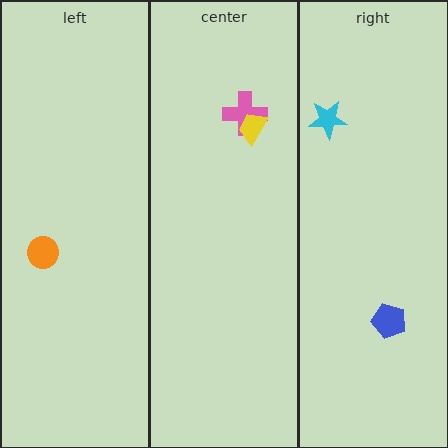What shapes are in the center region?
The pink cross, the yellow trapezoid.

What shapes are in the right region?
The cyan star, the blue pentagon.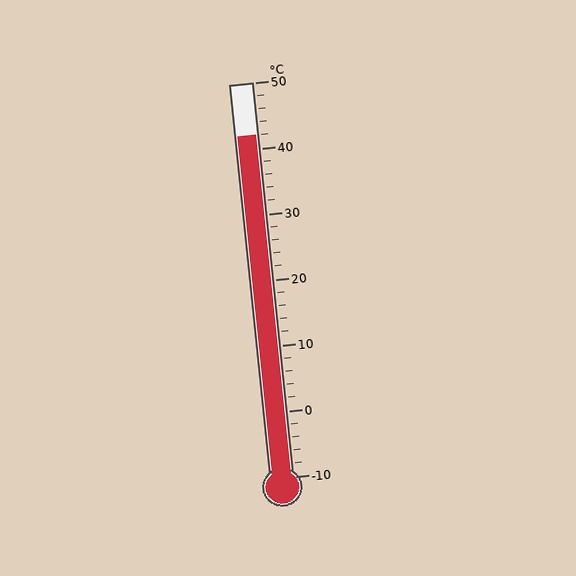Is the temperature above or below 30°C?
The temperature is above 30°C.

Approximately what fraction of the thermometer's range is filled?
The thermometer is filled to approximately 85% of its range.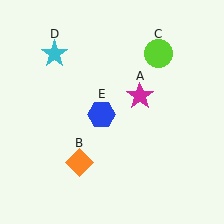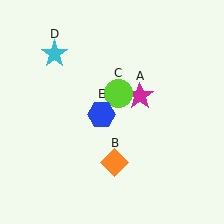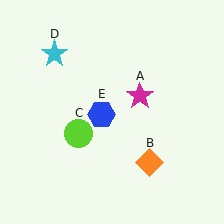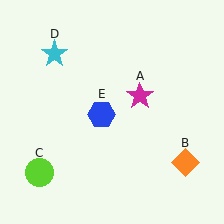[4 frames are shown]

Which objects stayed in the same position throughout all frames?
Magenta star (object A) and cyan star (object D) and blue hexagon (object E) remained stationary.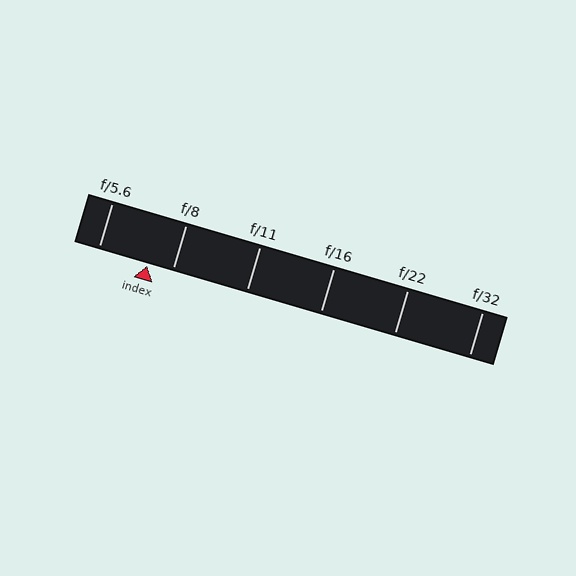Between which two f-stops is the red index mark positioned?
The index mark is between f/5.6 and f/8.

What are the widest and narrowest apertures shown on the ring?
The widest aperture shown is f/5.6 and the narrowest is f/32.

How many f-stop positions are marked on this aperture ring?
There are 6 f-stop positions marked.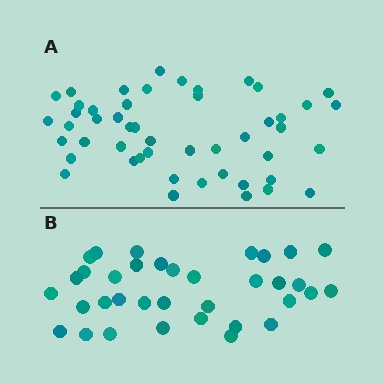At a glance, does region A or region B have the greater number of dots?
Region A (the top region) has more dots.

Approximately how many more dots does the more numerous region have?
Region A has approximately 15 more dots than region B.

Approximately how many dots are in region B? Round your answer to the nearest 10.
About 40 dots. (The exact count is 35, which rounds to 40.)